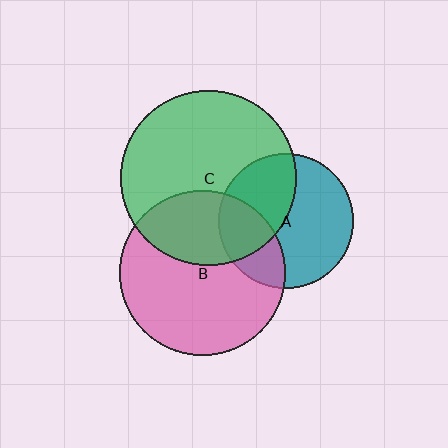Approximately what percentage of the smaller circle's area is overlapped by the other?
Approximately 40%.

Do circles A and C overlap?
Yes.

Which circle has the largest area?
Circle C (green).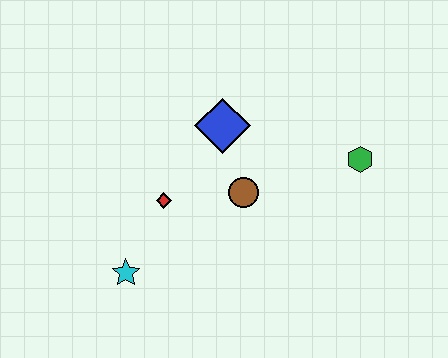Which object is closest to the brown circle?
The blue diamond is closest to the brown circle.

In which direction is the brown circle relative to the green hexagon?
The brown circle is to the left of the green hexagon.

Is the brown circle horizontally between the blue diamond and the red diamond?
No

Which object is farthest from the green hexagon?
The cyan star is farthest from the green hexagon.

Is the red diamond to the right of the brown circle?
No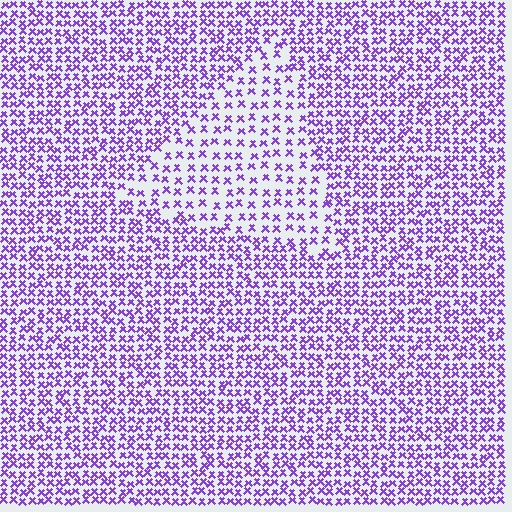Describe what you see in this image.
The image contains small purple elements arranged at two different densities. A triangle-shaped region is visible where the elements are less densely packed than the surrounding area.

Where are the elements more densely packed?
The elements are more densely packed outside the triangle boundary.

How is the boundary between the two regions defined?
The boundary is defined by a change in element density (approximately 1.9x ratio). All elements are the same color, size, and shape.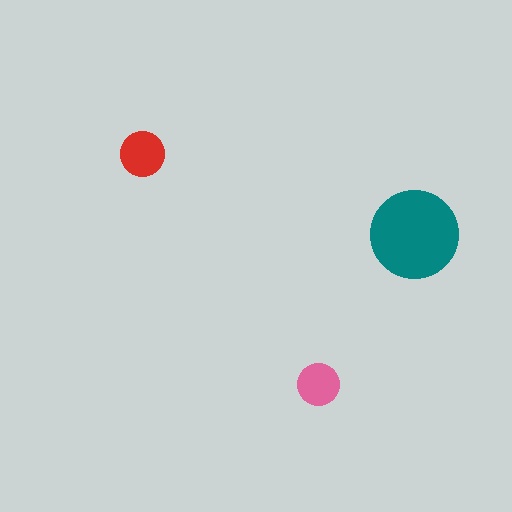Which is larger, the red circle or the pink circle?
The red one.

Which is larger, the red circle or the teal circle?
The teal one.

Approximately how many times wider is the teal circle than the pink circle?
About 2 times wider.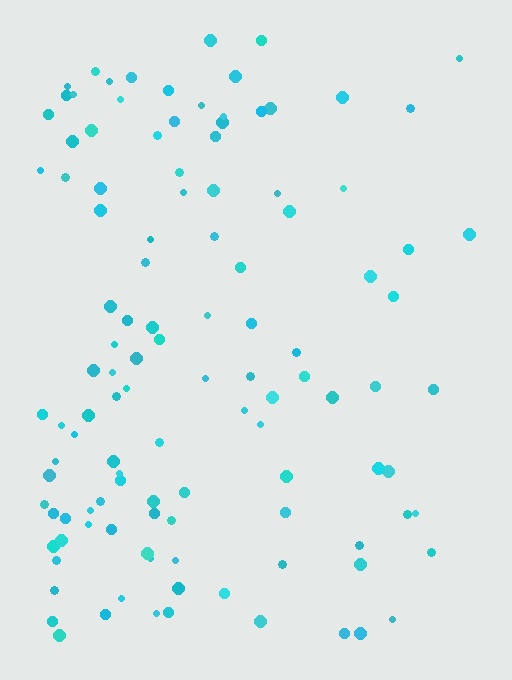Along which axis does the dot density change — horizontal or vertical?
Horizontal.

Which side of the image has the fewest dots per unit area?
The right.